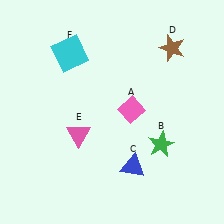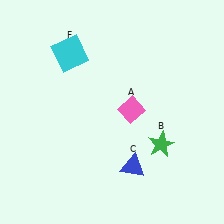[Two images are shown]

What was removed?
The brown star (D), the pink triangle (E) were removed in Image 2.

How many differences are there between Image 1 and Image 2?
There are 2 differences between the two images.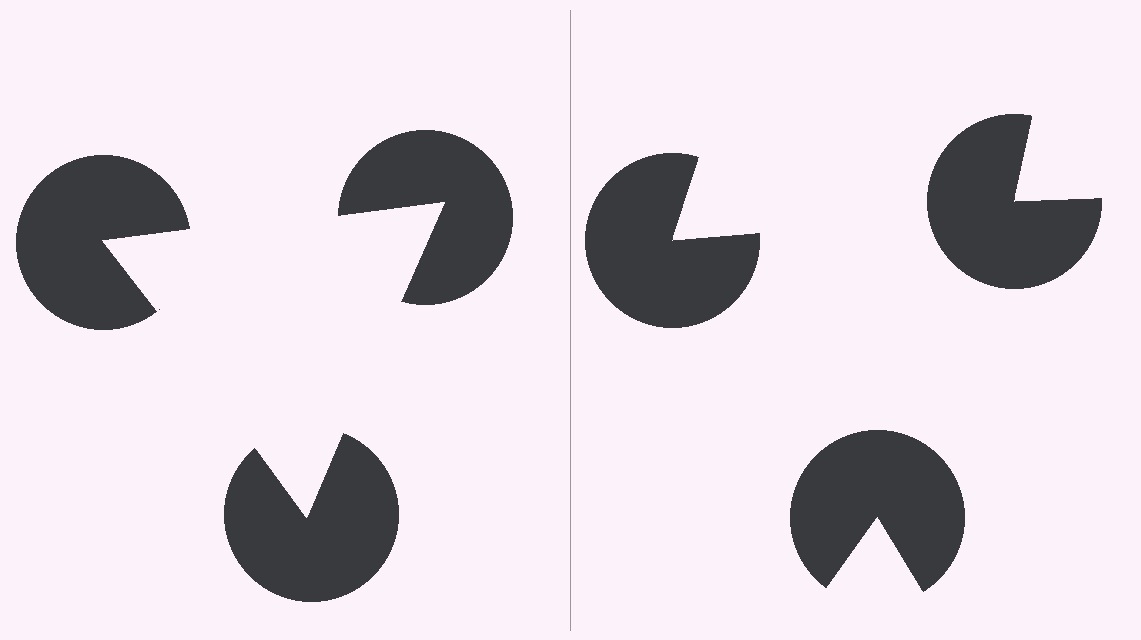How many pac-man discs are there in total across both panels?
6 — 3 on each side.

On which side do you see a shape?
An illusory triangle appears on the left side. On the right side the wedge cuts are rotated, so no coherent shape forms.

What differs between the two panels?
The pac-man discs are positioned identically on both sides; only the wedge orientations differ. On the left they align to a triangle; on the right they are misaligned.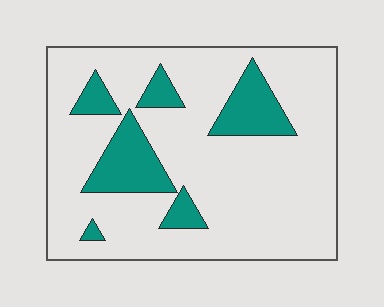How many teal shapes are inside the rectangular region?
6.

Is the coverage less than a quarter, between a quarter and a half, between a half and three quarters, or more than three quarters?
Less than a quarter.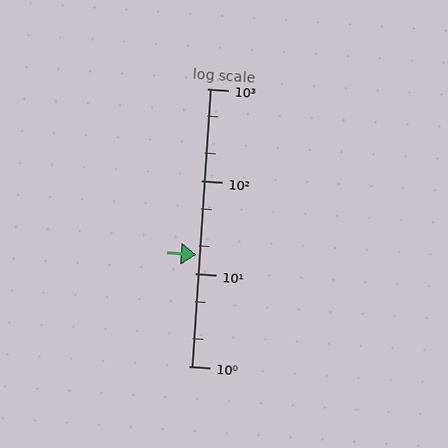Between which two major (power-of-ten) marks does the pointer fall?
The pointer is between 10 and 100.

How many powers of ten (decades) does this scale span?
The scale spans 3 decades, from 1 to 1000.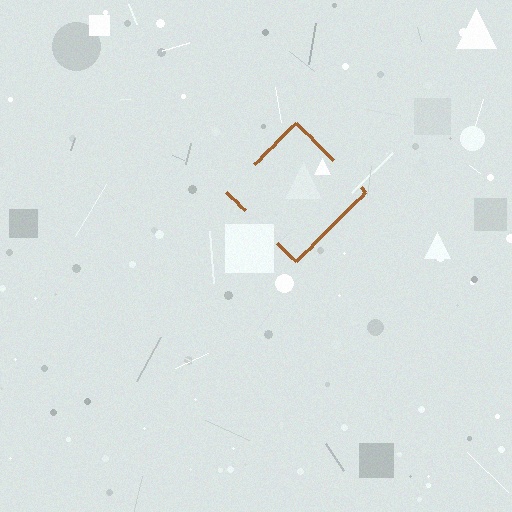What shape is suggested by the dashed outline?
The dashed outline suggests a diamond.